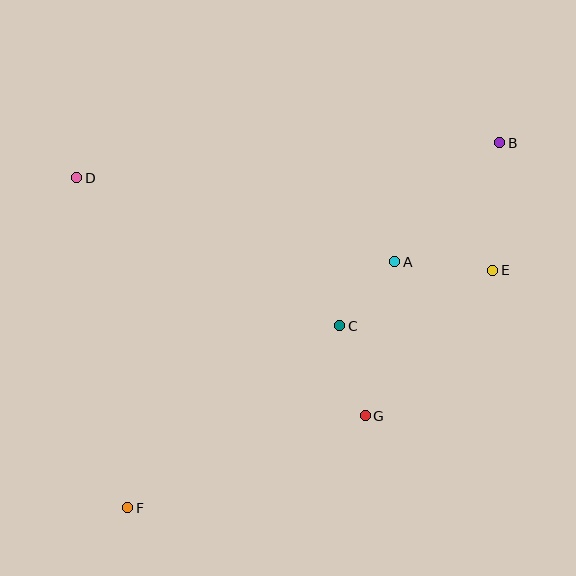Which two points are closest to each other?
Points A and C are closest to each other.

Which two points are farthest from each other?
Points B and F are farthest from each other.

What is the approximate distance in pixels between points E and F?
The distance between E and F is approximately 436 pixels.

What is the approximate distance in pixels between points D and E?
The distance between D and E is approximately 426 pixels.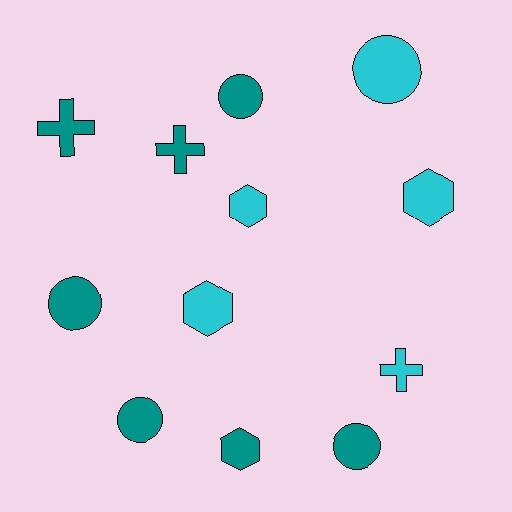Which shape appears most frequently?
Circle, with 5 objects.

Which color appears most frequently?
Teal, with 7 objects.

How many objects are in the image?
There are 12 objects.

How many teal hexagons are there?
There is 1 teal hexagon.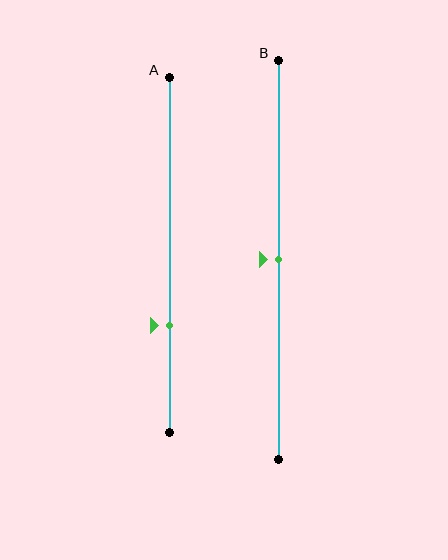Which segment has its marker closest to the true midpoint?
Segment B has its marker closest to the true midpoint.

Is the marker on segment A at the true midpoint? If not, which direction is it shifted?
No, the marker on segment A is shifted downward by about 20% of the segment length.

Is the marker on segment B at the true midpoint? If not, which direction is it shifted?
Yes, the marker on segment B is at the true midpoint.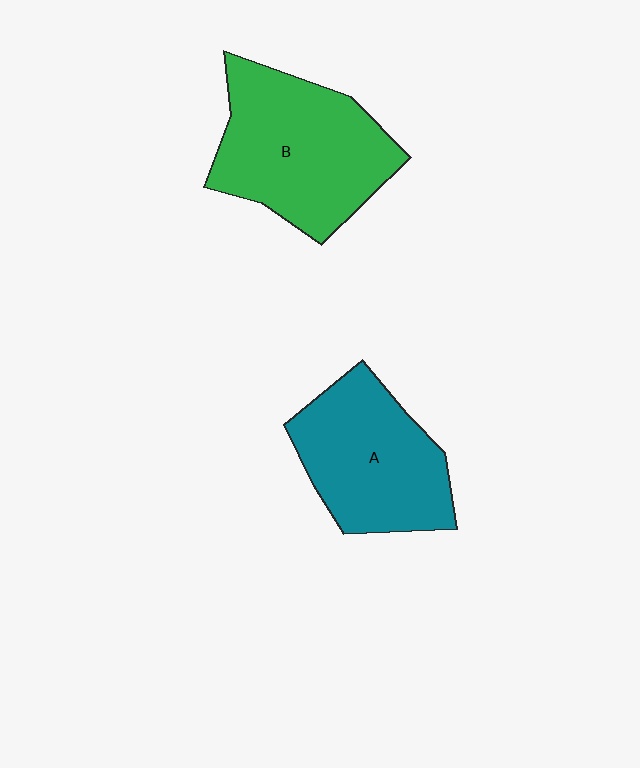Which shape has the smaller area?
Shape A (teal).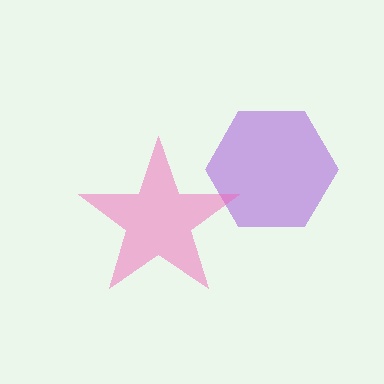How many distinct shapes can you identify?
There are 2 distinct shapes: a purple hexagon, a pink star.